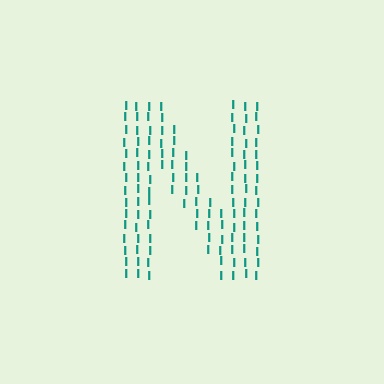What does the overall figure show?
The overall figure shows the letter N.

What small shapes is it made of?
It is made of small letter I's.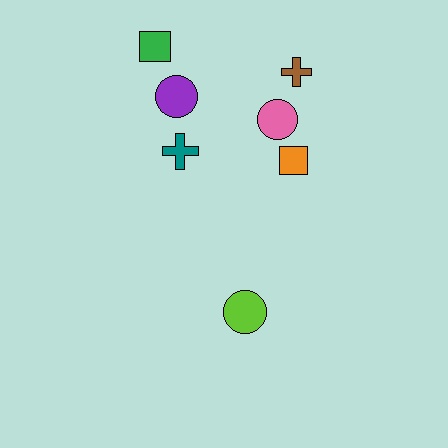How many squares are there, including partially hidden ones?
There are 2 squares.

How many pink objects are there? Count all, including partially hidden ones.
There is 1 pink object.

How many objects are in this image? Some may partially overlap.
There are 7 objects.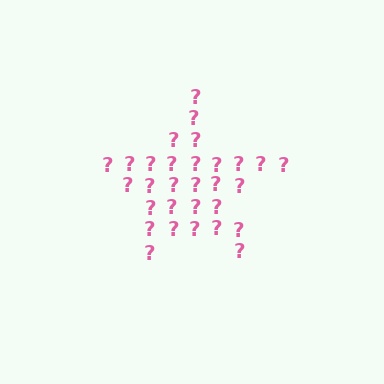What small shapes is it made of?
It is made of small question marks.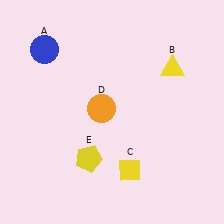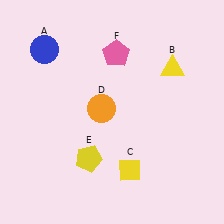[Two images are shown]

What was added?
A pink pentagon (F) was added in Image 2.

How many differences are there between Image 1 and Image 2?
There is 1 difference between the two images.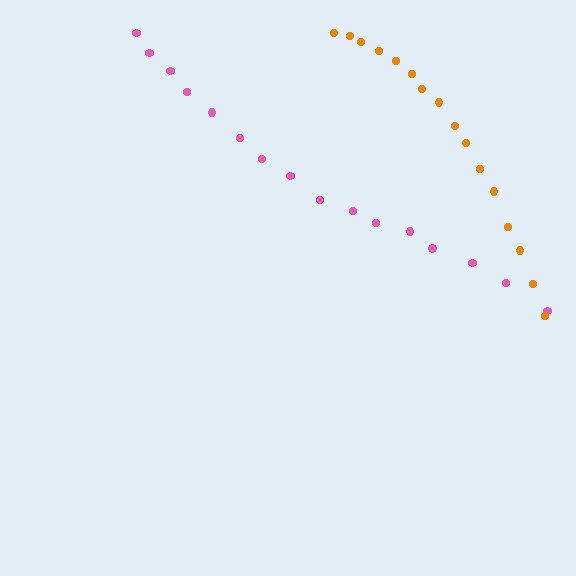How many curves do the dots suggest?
There are 2 distinct paths.